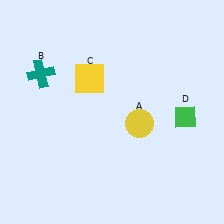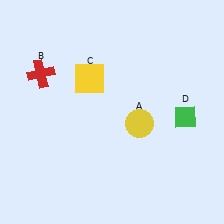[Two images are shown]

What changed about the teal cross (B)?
In Image 1, B is teal. In Image 2, it changed to red.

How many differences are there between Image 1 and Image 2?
There is 1 difference between the two images.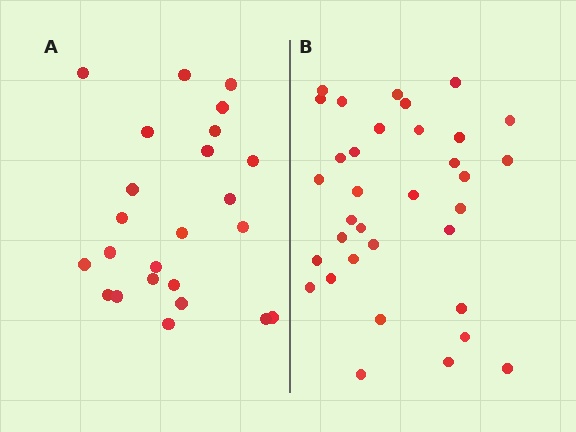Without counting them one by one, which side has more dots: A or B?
Region B (the right region) has more dots.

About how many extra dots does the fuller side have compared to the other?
Region B has roughly 10 or so more dots than region A.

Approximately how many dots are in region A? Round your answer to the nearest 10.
About 20 dots. (The exact count is 24, which rounds to 20.)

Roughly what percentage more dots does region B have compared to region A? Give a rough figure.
About 40% more.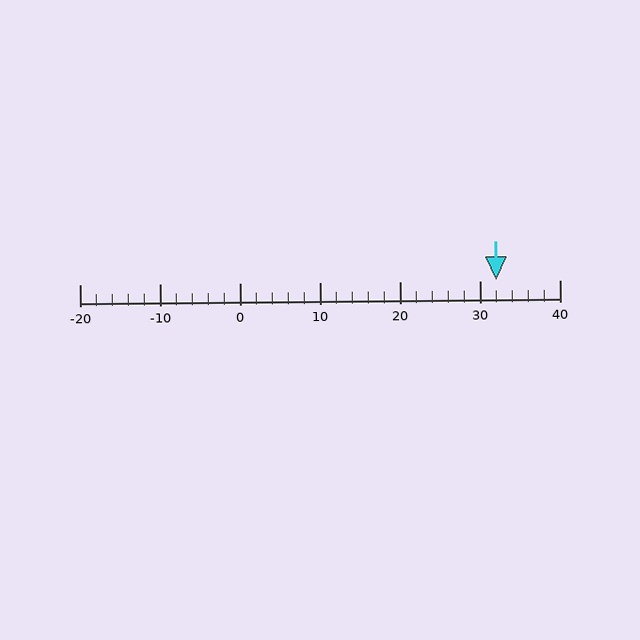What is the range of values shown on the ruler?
The ruler shows values from -20 to 40.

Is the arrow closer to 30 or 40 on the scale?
The arrow is closer to 30.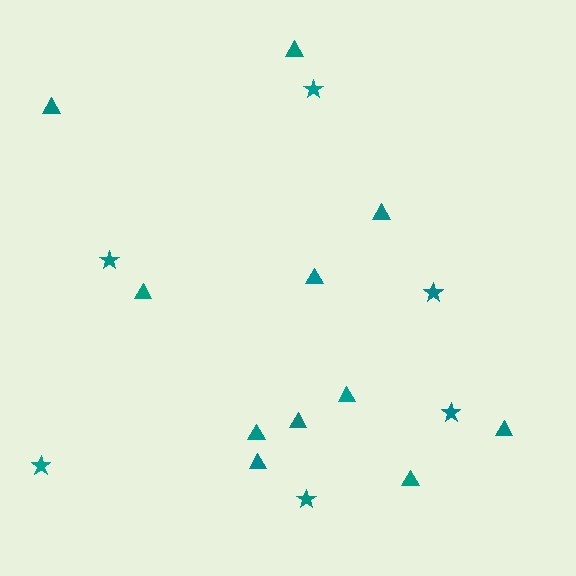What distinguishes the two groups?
There are 2 groups: one group of stars (6) and one group of triangles (11).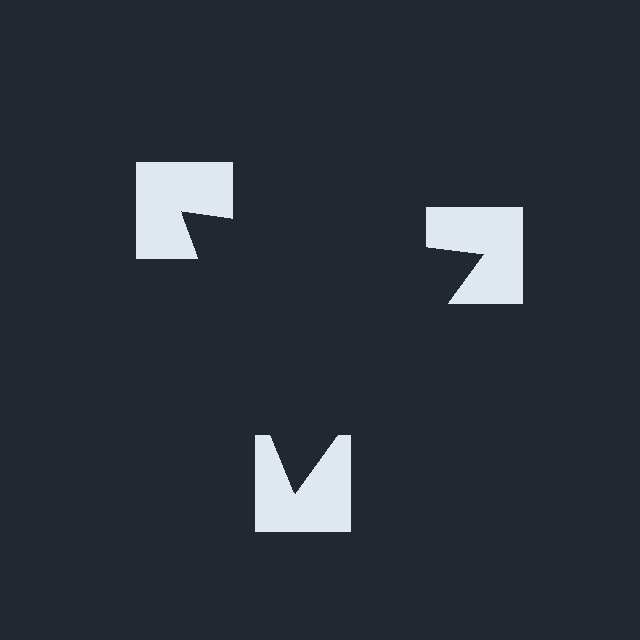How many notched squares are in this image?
There are 3 — one at each vertex of the illusory triangle.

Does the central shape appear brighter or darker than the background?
It typically appears slightly darker than the background, even though no actual brightness change is drawn.